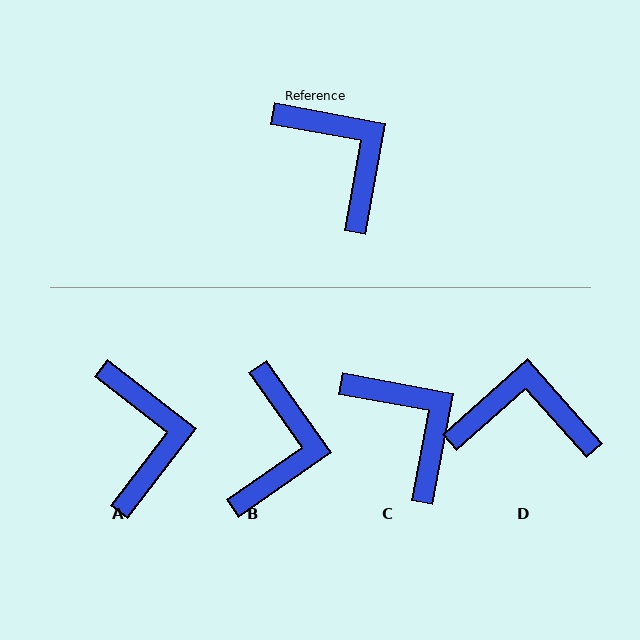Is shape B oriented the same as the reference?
No, it is off by about 45 degrees.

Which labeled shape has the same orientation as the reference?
C.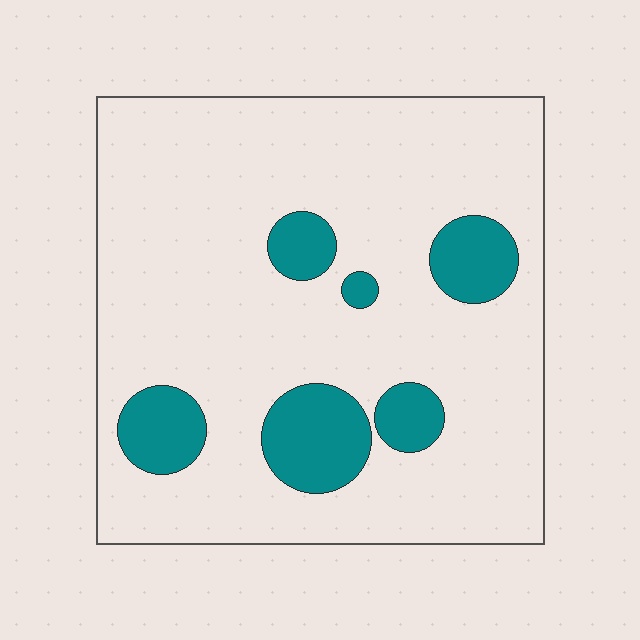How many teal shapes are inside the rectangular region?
6.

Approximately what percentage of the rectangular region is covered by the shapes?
Approximately 15%.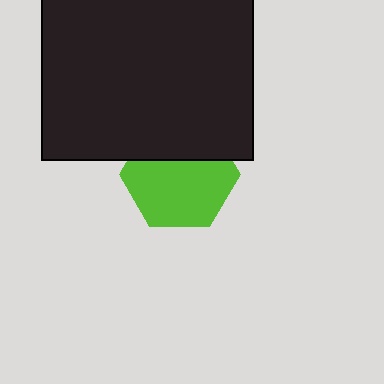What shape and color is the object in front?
The object in front is a black rectangle.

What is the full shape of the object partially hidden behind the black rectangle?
The partially hidden object is a lime hexagon.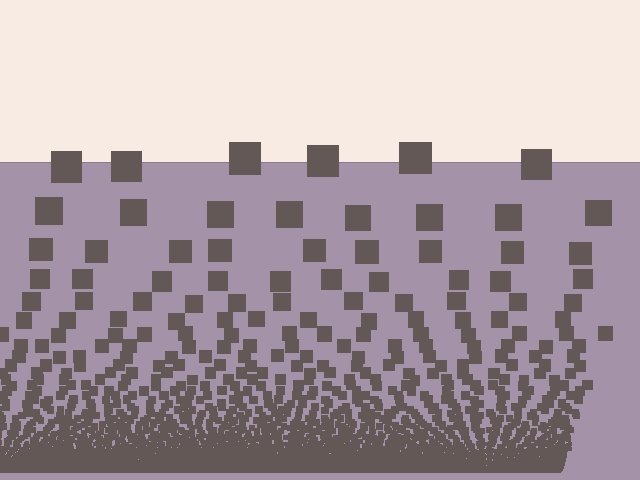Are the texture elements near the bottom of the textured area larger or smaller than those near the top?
Smaller. The gradient is inverted — elements near the bottom are smaller and denser.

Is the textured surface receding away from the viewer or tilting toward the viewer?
The surface appears to tilt toward the viewer. Texture elements get larger and sparser toward the top.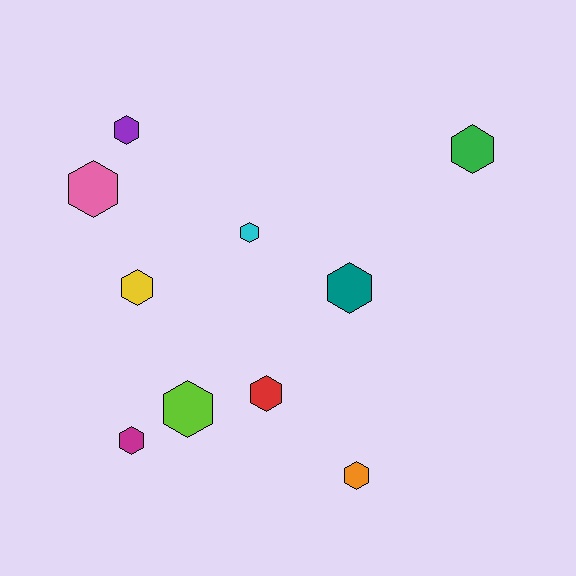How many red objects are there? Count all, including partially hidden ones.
There is 1 red object.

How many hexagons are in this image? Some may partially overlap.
There are 10 hexagons.